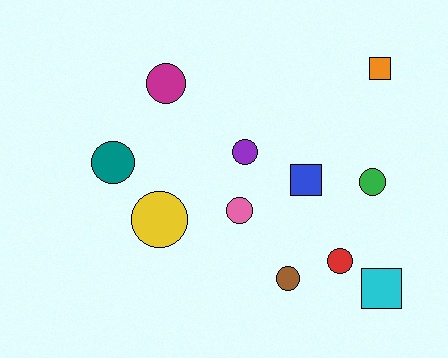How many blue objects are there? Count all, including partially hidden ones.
There is 1 blue object.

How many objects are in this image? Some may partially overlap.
There are 11 objects.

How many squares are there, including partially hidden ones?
There are 3 squares.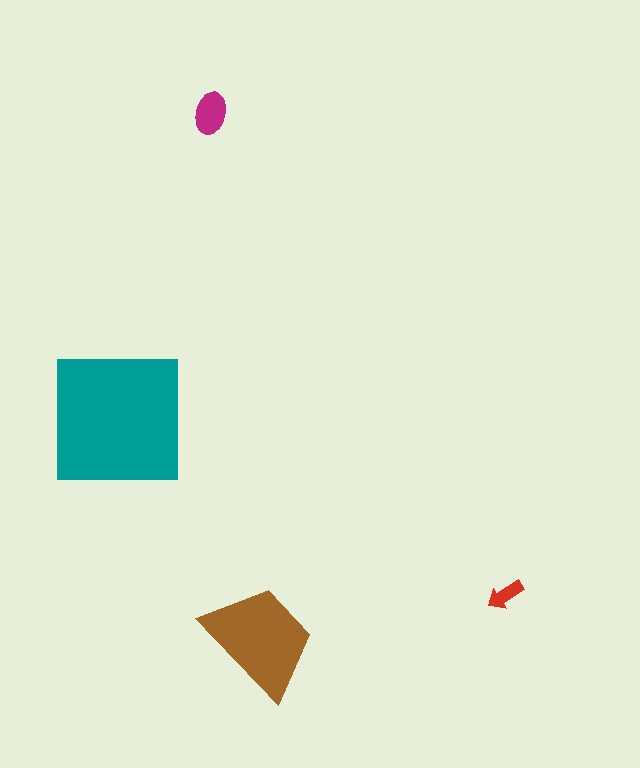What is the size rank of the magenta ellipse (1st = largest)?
3rd.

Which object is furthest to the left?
The teal square is leftmost.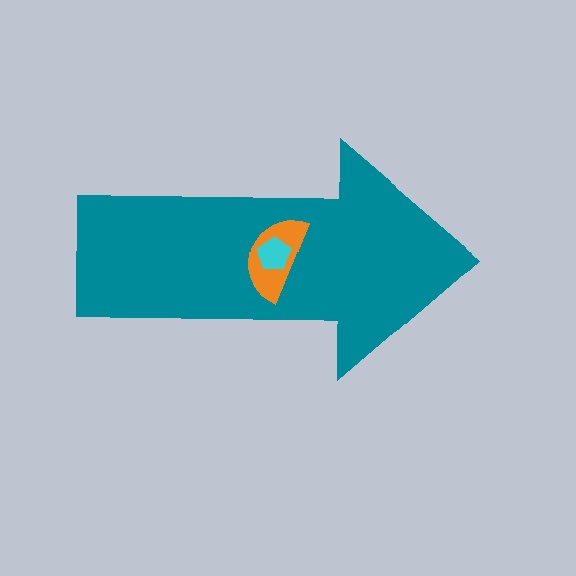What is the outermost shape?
The teal arrow.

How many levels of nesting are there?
3.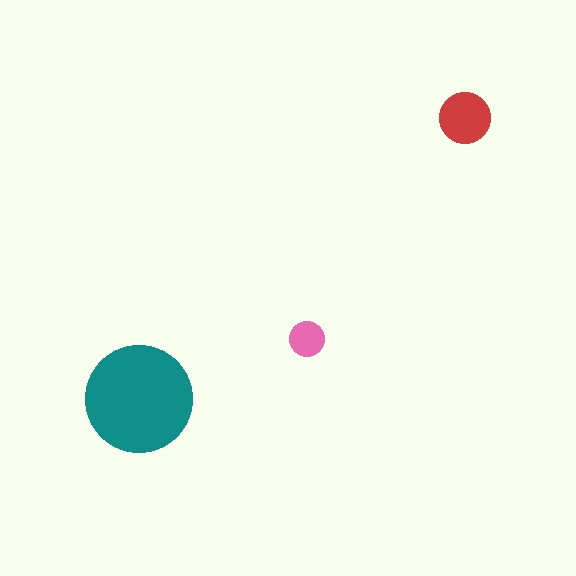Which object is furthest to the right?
The red circle is rightmost.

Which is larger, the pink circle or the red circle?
The red one.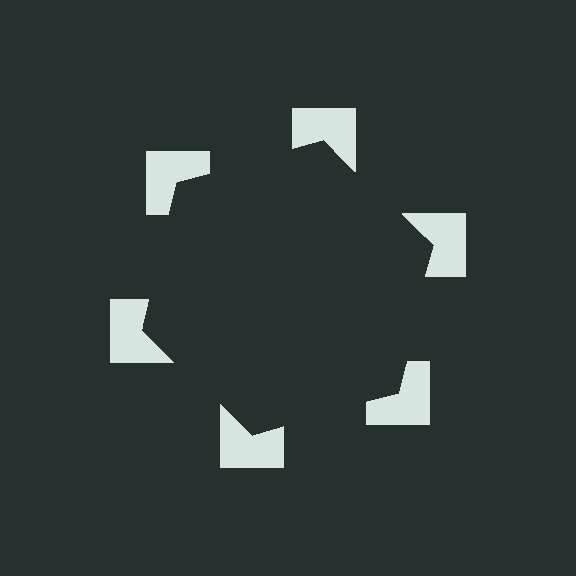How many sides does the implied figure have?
6 sides.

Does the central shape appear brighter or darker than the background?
It typically appears slightly darker than the background, even though no actual brightness change is drawn.